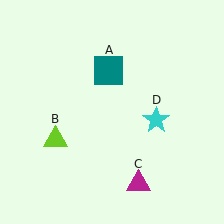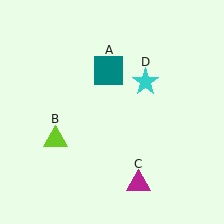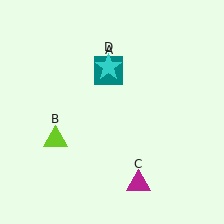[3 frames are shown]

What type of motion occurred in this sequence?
The cyan star (object D) rotated counterclockwise around the center of the scene.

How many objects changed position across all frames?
1 object changed position: cyan star (object D).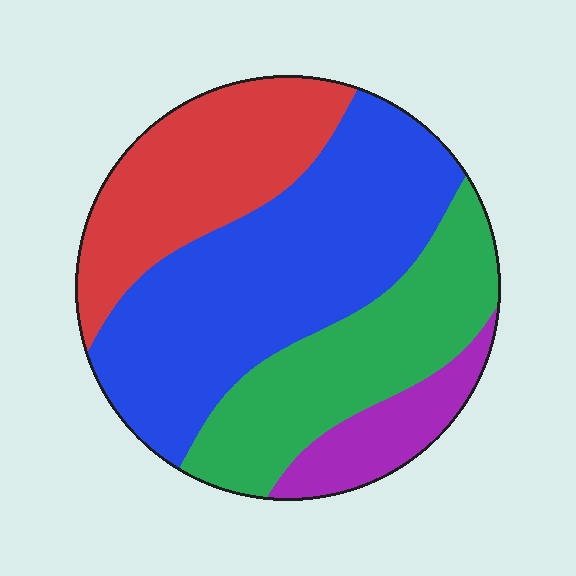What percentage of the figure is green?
Green covers 25% of the figure.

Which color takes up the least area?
Purple, at roughly 10%.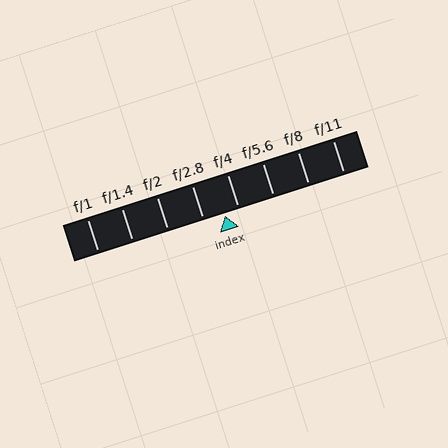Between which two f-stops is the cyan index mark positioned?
The index mark is between f/2.8 and f/4.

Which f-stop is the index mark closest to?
The index mark is closest to f/4.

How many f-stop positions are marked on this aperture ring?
There are 8 f-stop positions marked.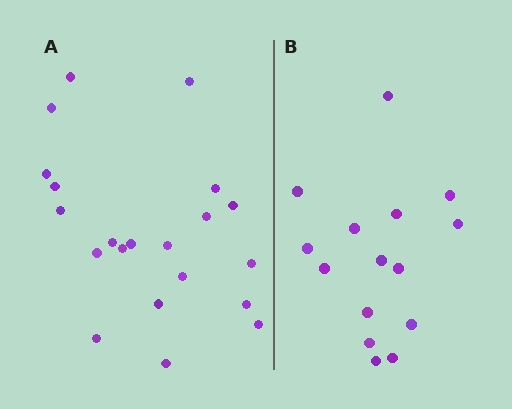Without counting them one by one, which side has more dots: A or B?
Region A (the left region) has more dots.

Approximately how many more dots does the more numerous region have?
Region A has about 6 more dots than region B.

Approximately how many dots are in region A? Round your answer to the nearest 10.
About 20 dots. (The exact count is 21, which rounds to 20.)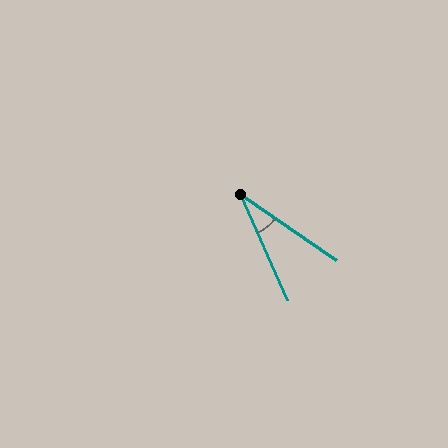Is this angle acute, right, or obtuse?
It is acute.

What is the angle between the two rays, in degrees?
Approximately 32 degrees.